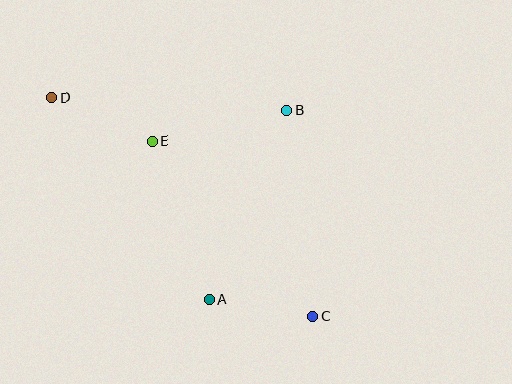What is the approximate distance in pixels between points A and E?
The distance between A and E is approximately 168 pixels.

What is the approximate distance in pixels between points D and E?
The distance between D and E is approximately 109 pixels.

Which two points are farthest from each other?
Points C and D are farthest from each other.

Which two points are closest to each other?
Points A and C are closest to each other.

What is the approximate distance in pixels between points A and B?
The distance between A and B is approximately 204 pixels.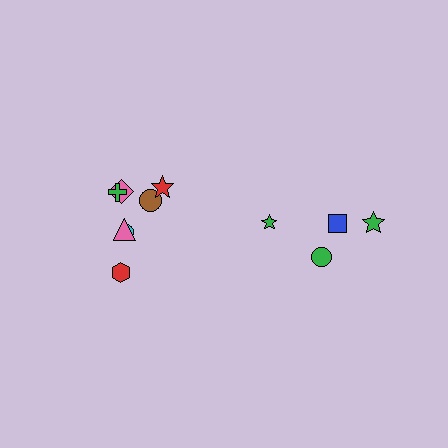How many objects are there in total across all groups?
There are 11 objects.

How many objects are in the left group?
There are 7 objects.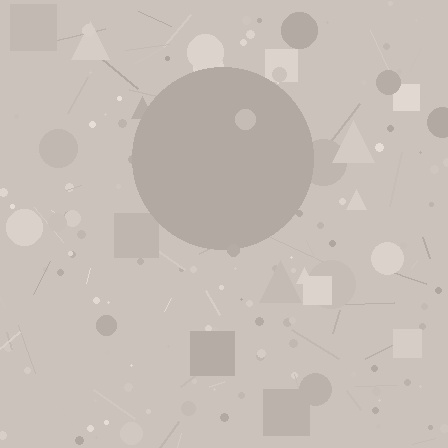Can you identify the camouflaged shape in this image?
The camouflaged shape is a circle.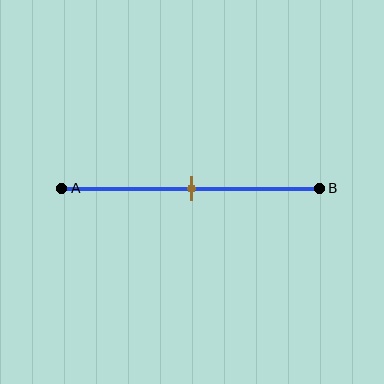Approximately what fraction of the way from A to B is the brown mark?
The brown mark is approximately 50% of the way from A to B.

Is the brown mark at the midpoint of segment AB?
Yes, the mark is approximately at the midpoint.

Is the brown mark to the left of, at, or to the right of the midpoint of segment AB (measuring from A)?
The brown mark is approximately at the midpoint of segment AB.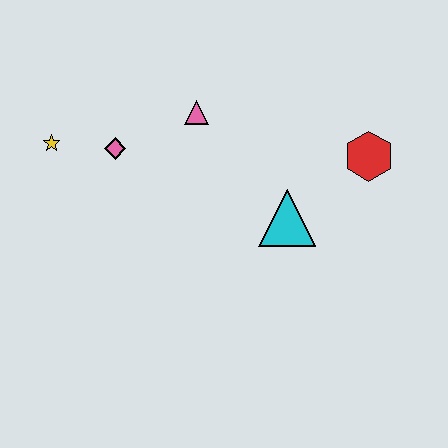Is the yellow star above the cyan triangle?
Yes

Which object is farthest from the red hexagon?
The yellow star is farthest from the red hexagon.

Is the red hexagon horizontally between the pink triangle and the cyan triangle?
No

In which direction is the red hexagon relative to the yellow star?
The red hexagon is to the right of the yellow star.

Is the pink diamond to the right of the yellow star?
Yes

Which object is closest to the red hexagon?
The cyan triangle is closest to the red hexagon.